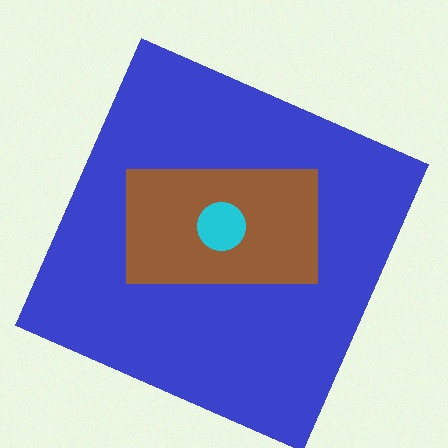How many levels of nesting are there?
3.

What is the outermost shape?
The blue square.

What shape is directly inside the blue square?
The brown rectangle.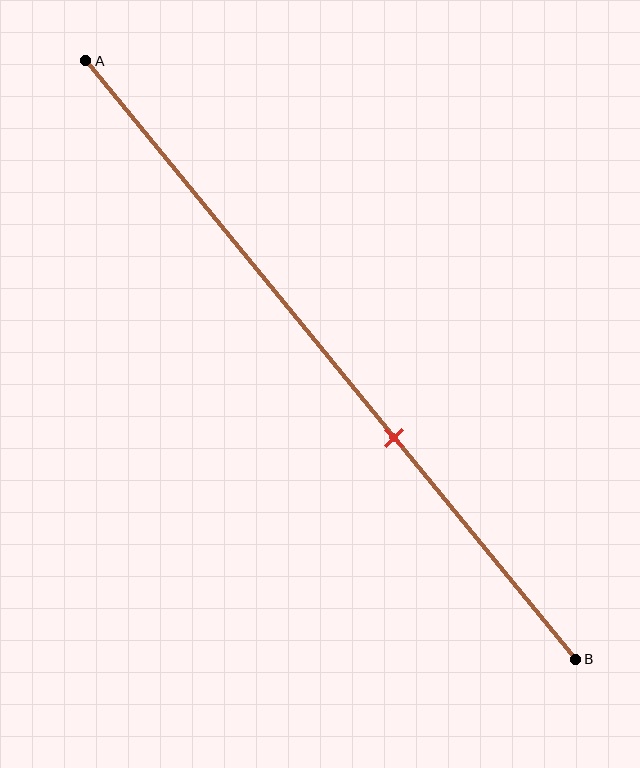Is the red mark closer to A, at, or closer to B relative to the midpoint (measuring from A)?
The red mark is closer to point B than the midpoint of segment AB.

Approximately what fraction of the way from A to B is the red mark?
The red mark is approximately 65% of the way from A to B.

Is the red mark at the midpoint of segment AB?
No, the mark is at about 65% from A, not at the 50% midpoint.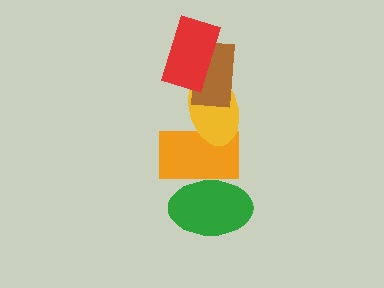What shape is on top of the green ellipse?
The orange rectangle is on top of the green ellipse.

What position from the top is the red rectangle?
The red rectangle is 1st from the top.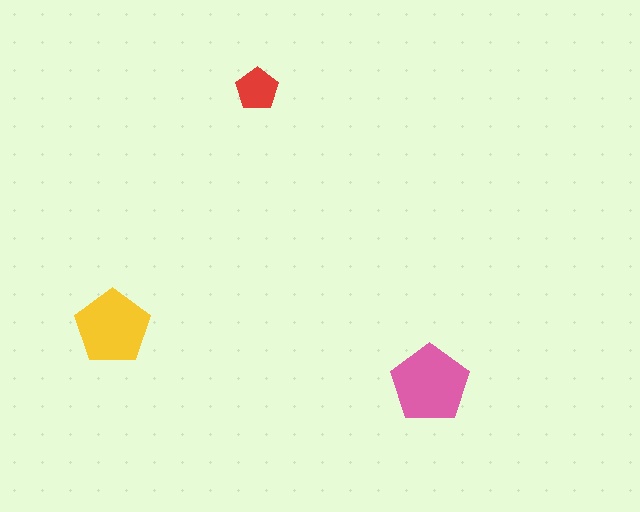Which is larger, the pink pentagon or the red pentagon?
The pink one.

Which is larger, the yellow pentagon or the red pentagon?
The yellow one.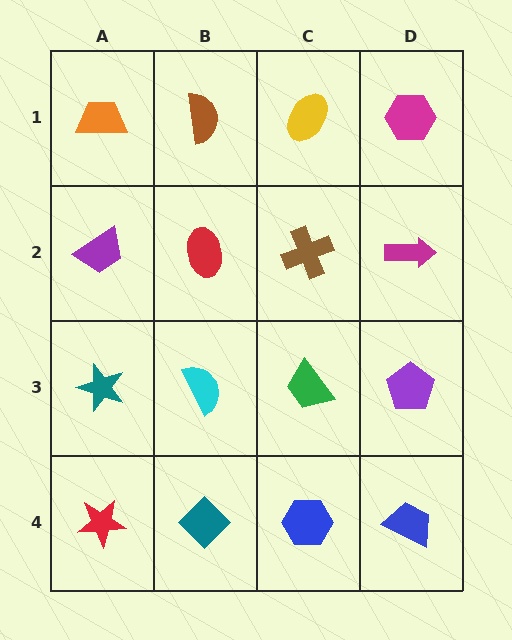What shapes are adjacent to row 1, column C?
A brown cross (row 2, column C), a brown semicircle (row 1, column B), a magenta hexagon (row 1, column D).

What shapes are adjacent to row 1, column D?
A magenta arrow (row 2, column D), a yellow ellipse (row 1, column C).